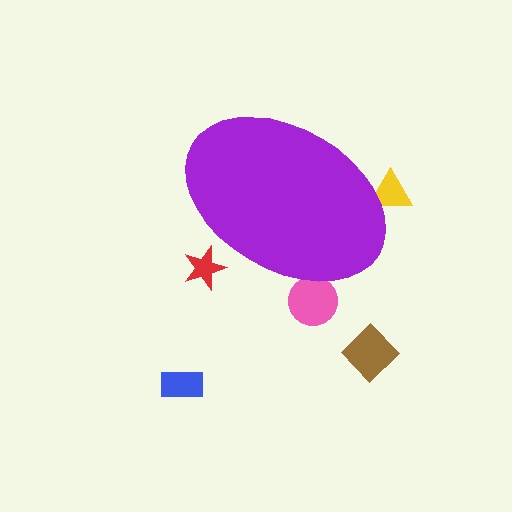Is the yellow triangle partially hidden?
Yes, the yellow triangle is partially hidden behind the purple ellipse.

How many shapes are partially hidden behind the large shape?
3 shapes are partially hidden.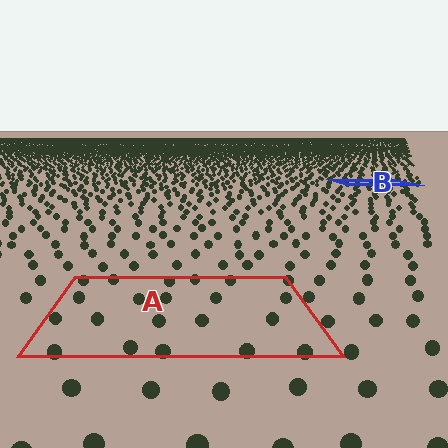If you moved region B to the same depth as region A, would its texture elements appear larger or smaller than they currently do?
They would appear larger. At a closer depth, the same texture elements are projected at a bigger on-screen size.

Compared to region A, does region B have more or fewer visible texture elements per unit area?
Region B has more texture elements per unit area — they are packed more densely because it is farther away.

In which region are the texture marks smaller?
The texture marks are smaller in region B, because it is farther away.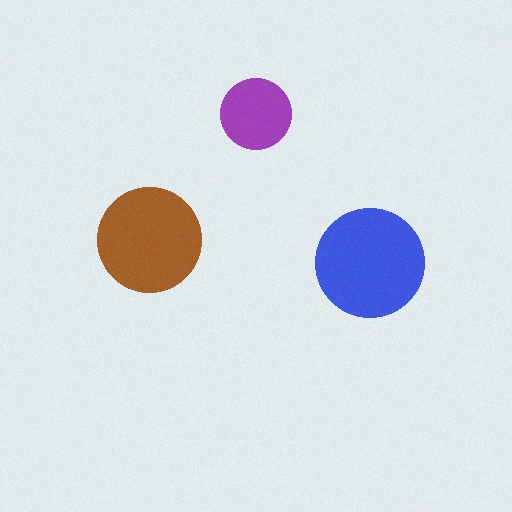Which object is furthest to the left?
The brown circle is leftmost.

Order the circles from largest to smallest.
the blue one, the brown one, the purple one.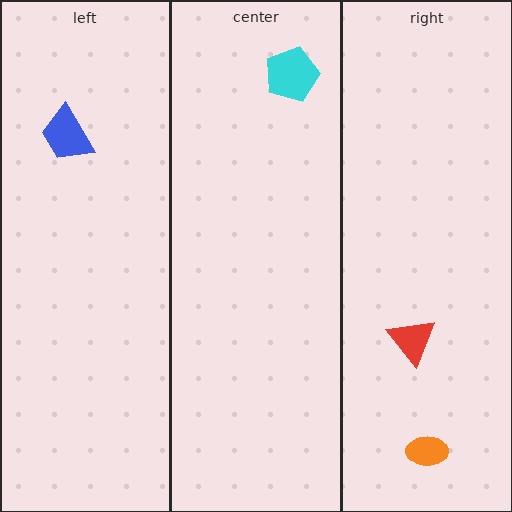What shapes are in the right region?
The red triangle, the orange ellipse.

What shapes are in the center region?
The cyan pentagon.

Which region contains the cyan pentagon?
The center region.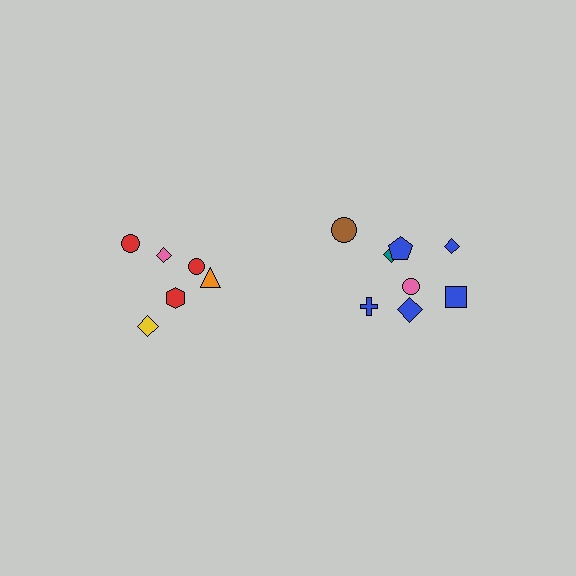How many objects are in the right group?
There are 8 objects.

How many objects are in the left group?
There are 6 objects.